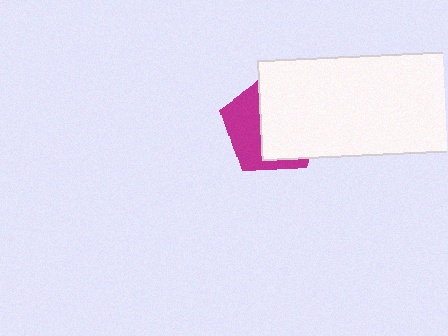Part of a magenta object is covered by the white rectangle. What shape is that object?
It is a pentagon.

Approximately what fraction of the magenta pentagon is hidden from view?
Roughly 61% of the magenta pentagon is hidden behind the white rectangle.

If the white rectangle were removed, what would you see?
You would see the complete magenta pentagon.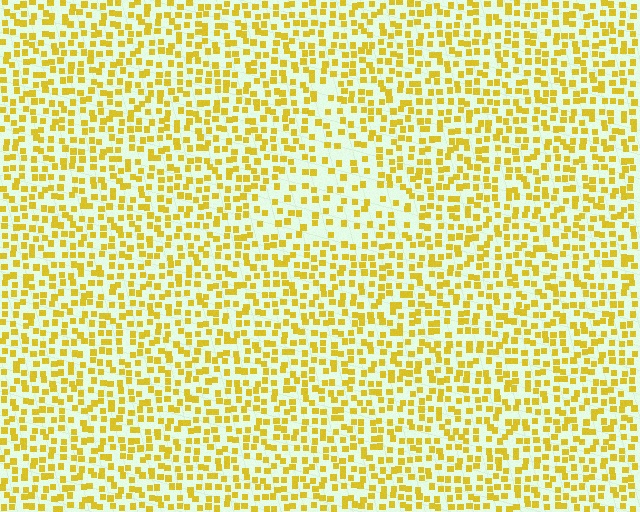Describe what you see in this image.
The image contains small yellow elements arranged at two different densities. A triangle-shaped region is visible where the elements are less densely packed than the surrounding area.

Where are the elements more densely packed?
The elements are more densely packed outside the triangle boundary.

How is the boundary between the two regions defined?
The boundary is defined by a change in element density (approximately 1.8x ratio). All elements are the same color, size, and shape.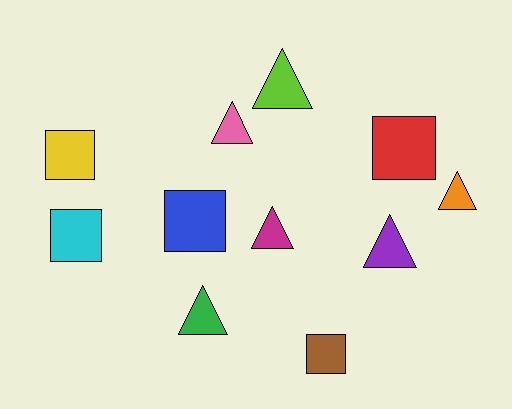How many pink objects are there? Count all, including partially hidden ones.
There is 1 pink object.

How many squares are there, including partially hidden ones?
There are 5 squares.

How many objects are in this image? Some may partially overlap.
There are 11 objects.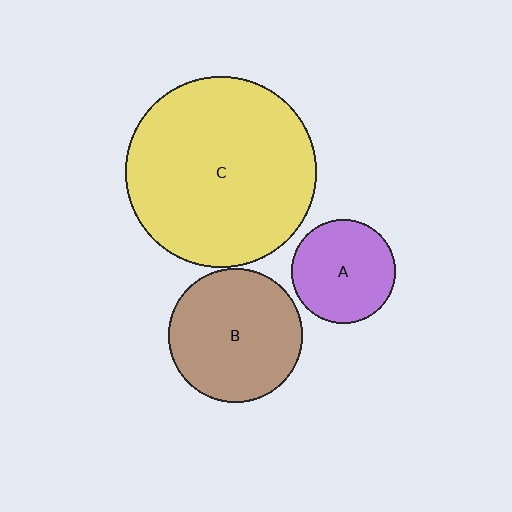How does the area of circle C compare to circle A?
Approximately 3.4 times.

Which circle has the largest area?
Circle C (yellow).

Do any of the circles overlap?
No, none of the circles overlap.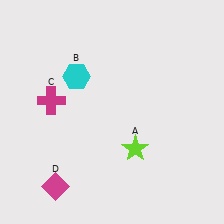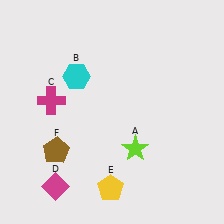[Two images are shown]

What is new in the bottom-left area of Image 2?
A brown pentagon (F) was added in the bottom-left area of Image 2.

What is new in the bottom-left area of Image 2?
A yellow pentagon (E) was added in the bottom-left area of Image 2.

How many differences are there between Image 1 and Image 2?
There are 2 differences between the two images.